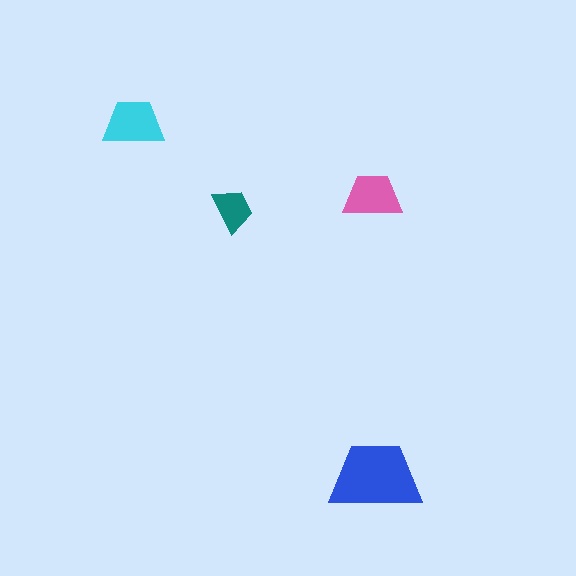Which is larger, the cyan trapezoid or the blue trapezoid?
The blue one.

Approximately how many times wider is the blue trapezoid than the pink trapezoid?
About 1.5 times wider.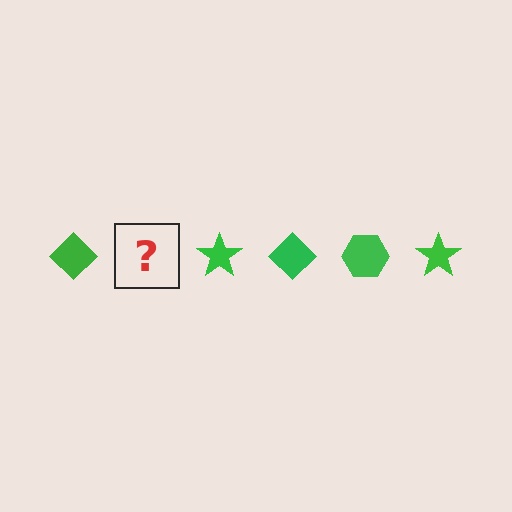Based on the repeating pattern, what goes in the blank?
The blank should be a green hexagon.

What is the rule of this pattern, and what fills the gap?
The rule is that the pattern cycles through diamond, hexagon, star shapes in green. The gap should be filled with a green hexagon.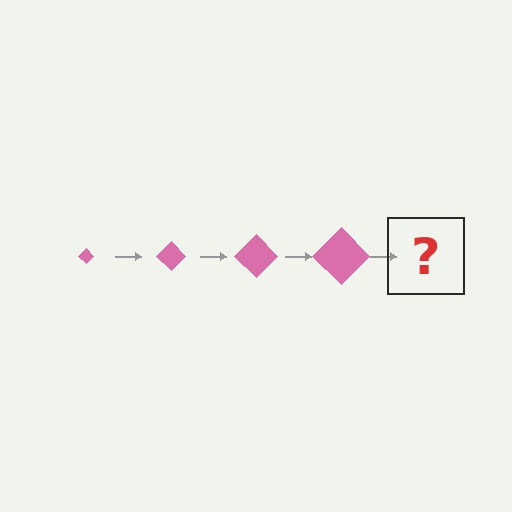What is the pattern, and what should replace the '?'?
The pattern is that the diamond gets progressively larger each step. The '?' should be a pink diamond, larger than the previous one.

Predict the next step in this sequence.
The next step is a pink diamond, larger than the previous one.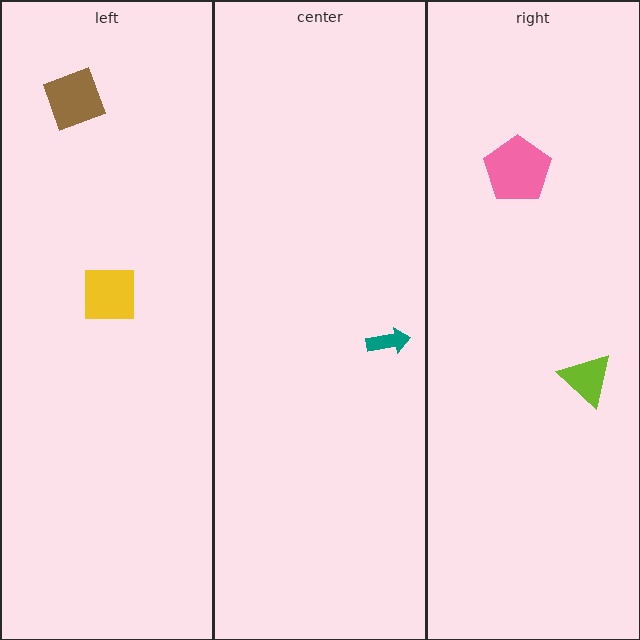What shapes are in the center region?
The teal arrow.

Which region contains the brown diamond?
The left region.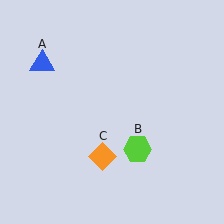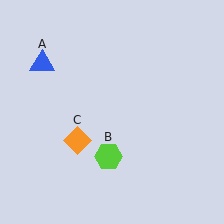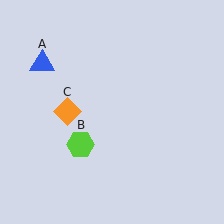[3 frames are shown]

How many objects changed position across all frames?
2 objects changed position: lime hexagon (object B), orange diamond (object C).